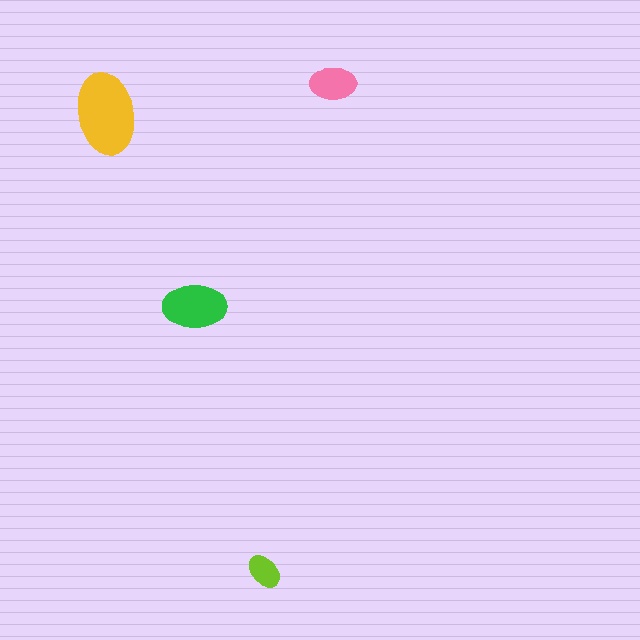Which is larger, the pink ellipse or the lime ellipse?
The pink one.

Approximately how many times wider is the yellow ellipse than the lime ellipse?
About 2.5 times wider.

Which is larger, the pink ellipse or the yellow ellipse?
The yellow one.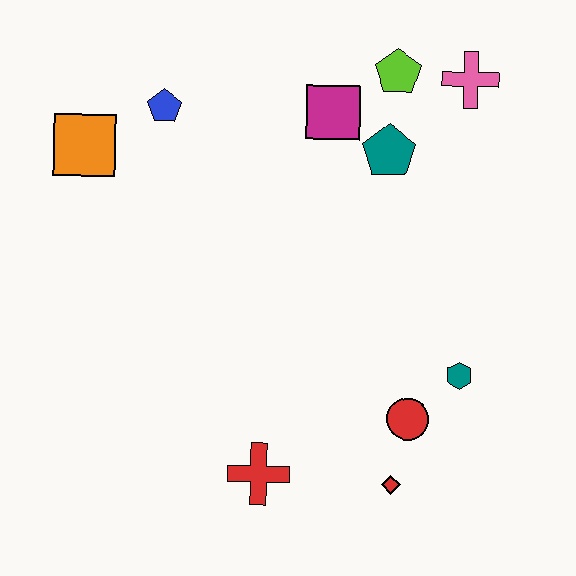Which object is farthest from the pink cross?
The red cross is farthest from the pink cross.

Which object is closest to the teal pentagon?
The magenta square is closest to the teal pentagon.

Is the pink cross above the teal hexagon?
Yes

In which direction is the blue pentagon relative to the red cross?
The blue pentagon is above the red cross.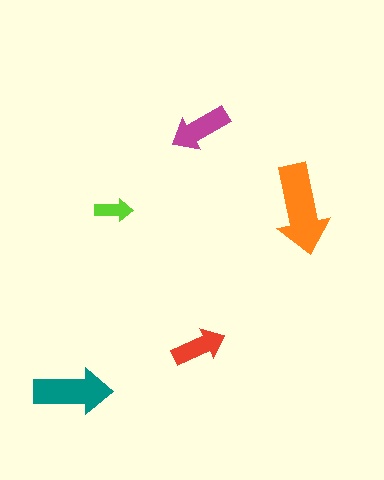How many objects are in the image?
There are 5 objects in the image.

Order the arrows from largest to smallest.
the orange one, the teal one, the magenta one, the red one, the lime one.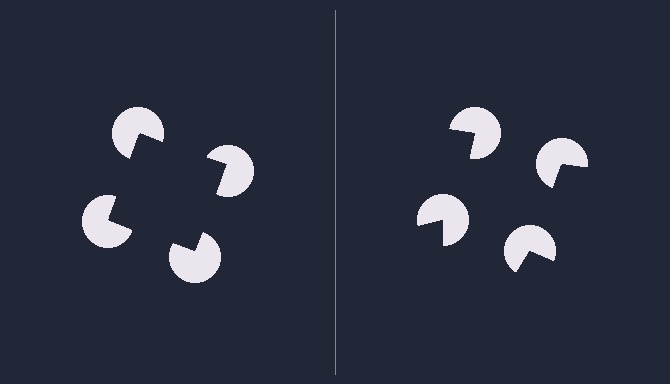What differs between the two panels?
The pac-man discs are positioned identically on both sides; only the wedge orientations differ. On the left they align to a square; on the right they are misaligned.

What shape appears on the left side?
An illusory square.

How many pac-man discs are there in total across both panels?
8 — 4 on each side.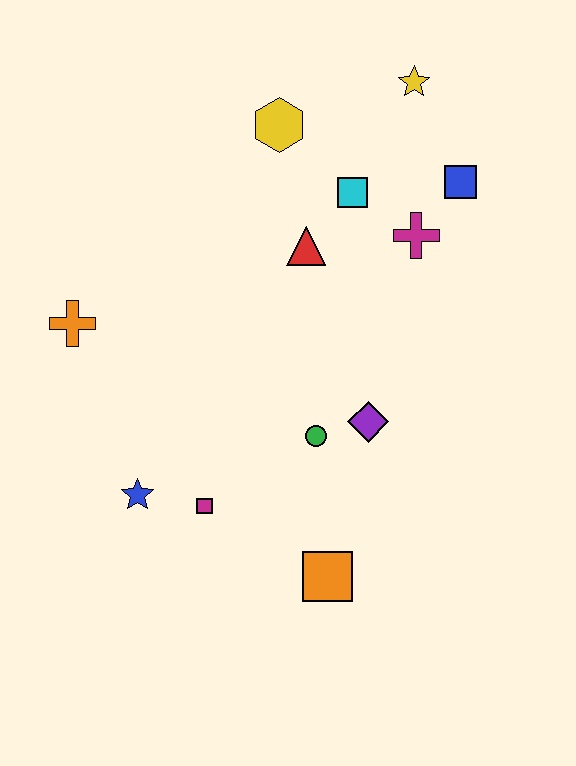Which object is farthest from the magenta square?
The yellow star is farthest from the magenta square.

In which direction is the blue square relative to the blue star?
The blue square is to the right of the blue star.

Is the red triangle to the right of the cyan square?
No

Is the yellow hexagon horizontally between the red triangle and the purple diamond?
No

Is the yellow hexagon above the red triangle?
Yes